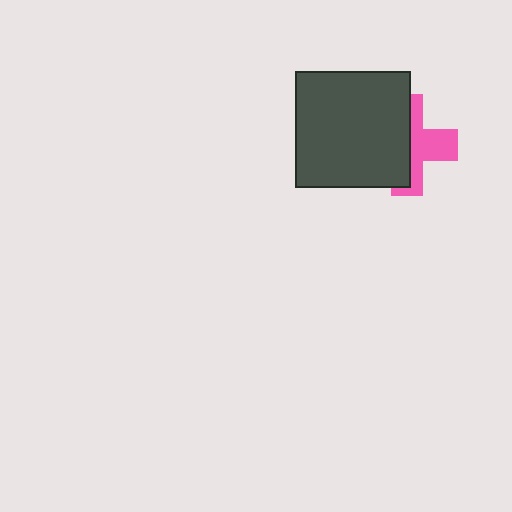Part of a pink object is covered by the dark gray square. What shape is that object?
It is a cross.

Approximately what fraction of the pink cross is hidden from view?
Roughly 55% of the pink cross is hidden behind the dark gray square.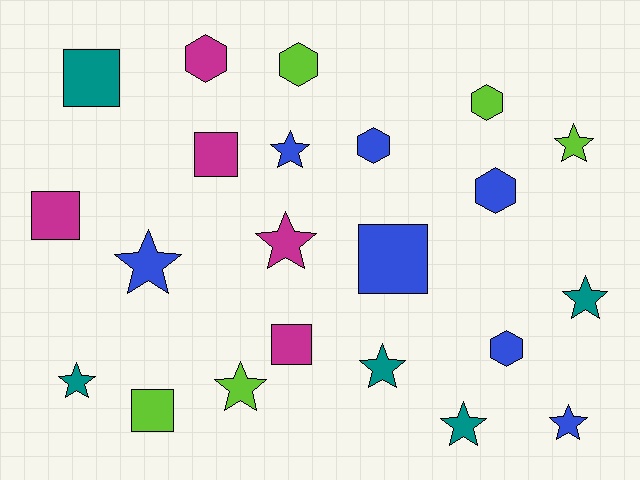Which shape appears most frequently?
Star, with 10 objects.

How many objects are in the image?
There are 22 objects.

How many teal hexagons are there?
There are no teal hexagons.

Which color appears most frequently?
Blue, with 7 objects.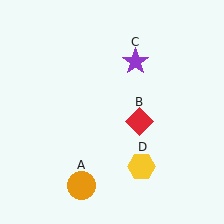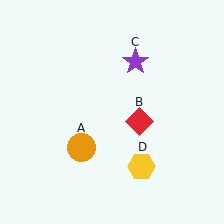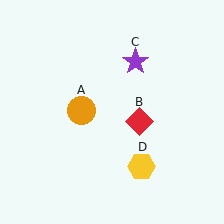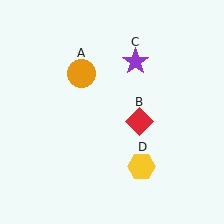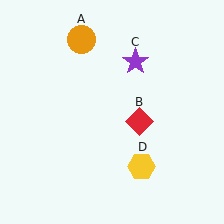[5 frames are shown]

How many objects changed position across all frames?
1 object changed position: orange circle (object A).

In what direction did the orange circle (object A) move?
The orange circle (object A) moved up.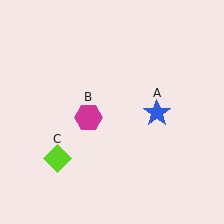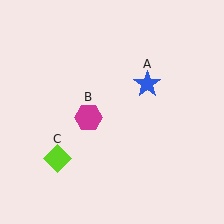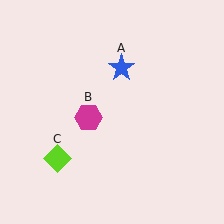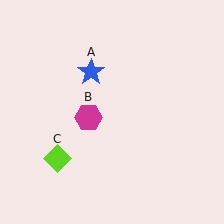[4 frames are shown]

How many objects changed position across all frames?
1 object changed position: blue star (object A).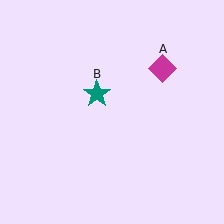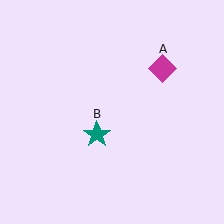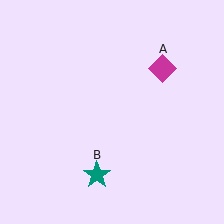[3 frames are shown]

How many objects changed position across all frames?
1 object changed position: teal star (object B).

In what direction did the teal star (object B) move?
The teal star (object B) moved down.